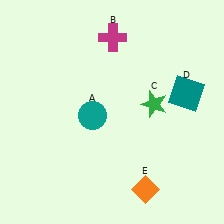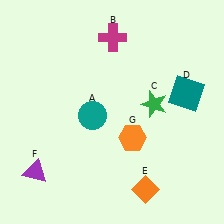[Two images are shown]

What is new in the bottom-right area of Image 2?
An orange hexagon (G) was added in the bottom-right area of Image 2.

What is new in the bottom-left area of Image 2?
A purple triangle (F) was added in the bottom-left area of Image 2.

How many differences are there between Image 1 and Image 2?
There are 2 differences between the two images.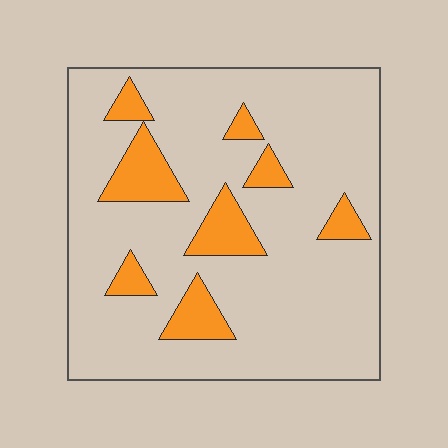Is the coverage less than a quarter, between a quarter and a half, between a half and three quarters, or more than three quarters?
Less than a quarter.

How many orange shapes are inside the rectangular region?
8.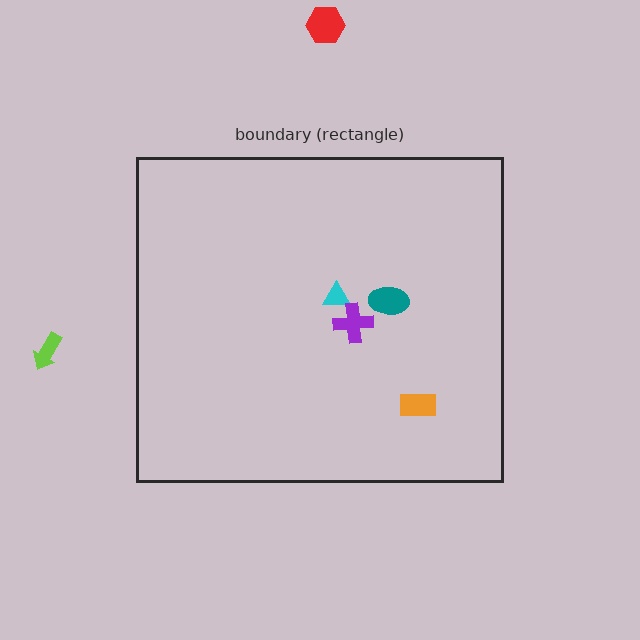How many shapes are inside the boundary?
4 inside, 2 outside.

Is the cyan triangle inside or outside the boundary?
Inside.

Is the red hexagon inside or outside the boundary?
Outside.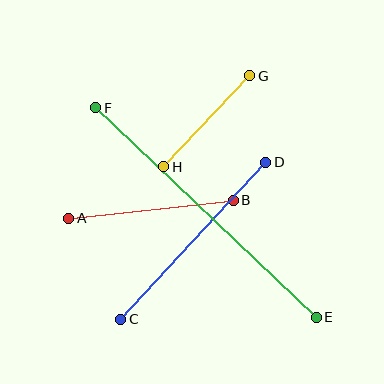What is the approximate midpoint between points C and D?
The midpoint is at approximately (193, 241) pixels.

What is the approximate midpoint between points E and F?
The midpoint is at approximately (206, 213) pixels.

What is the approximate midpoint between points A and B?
The midpoint is at approximately (151, 209) pixels.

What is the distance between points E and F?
The distance is approximately 304 pixels.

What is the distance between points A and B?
The distance is approximately 166 pixels.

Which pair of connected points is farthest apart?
Points E and F are farthest apart.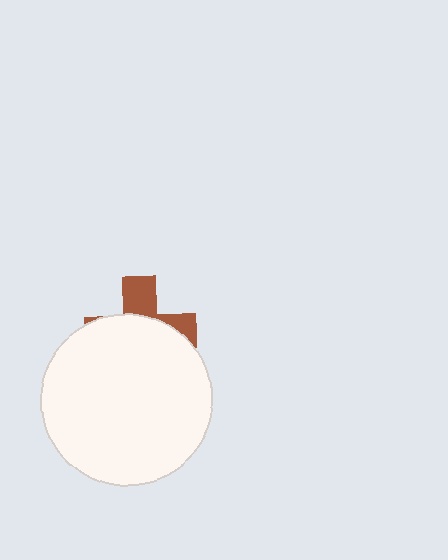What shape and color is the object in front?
The object in front is a white circle.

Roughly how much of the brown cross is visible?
A small part of it is visible (roughly 32%).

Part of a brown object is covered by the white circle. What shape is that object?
It is a cross.